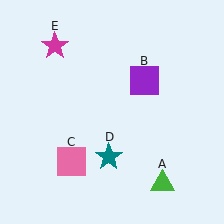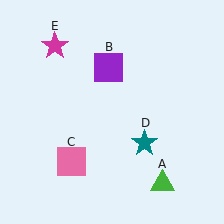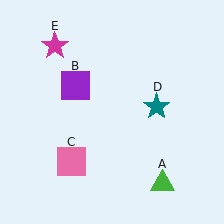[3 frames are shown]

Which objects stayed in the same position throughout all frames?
Green triangle (object A) and pink square (object C) and magenta star (object E) remained stationary.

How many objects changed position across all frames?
2 objects changed position: purple square (object B), teal star (object D).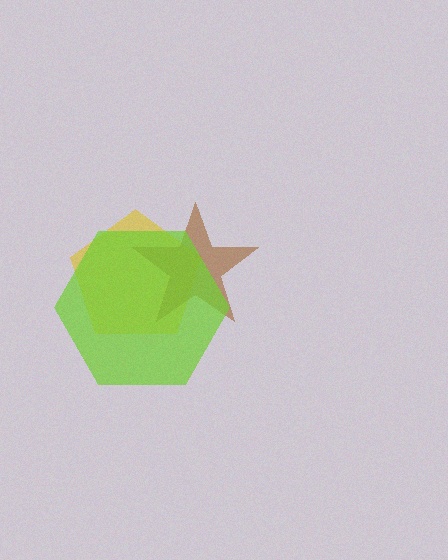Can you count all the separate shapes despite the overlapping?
Yes, there are 3 separate shapes.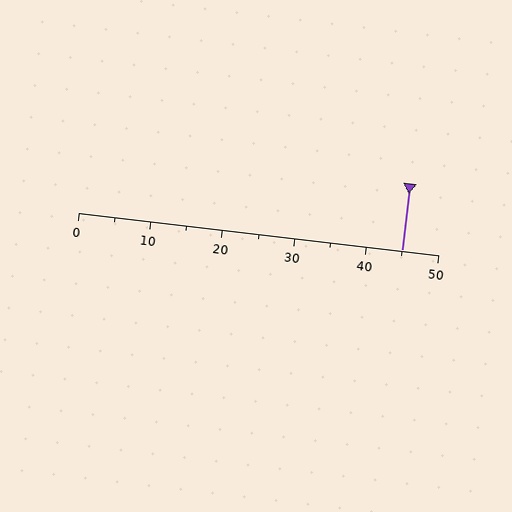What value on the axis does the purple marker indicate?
The marker indicates approximately 45.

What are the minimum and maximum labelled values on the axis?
The axis runs from 0 to 50.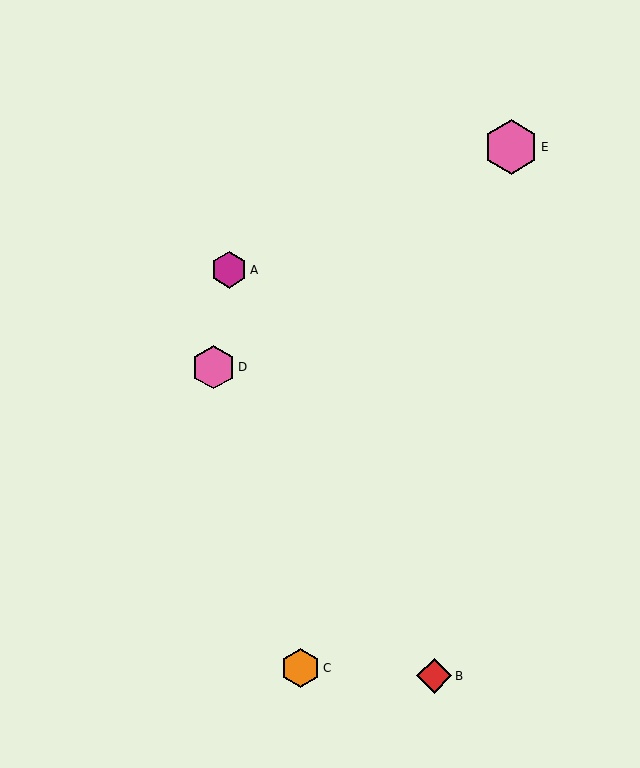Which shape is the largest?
The pink hexagon (labeled E) is the largest.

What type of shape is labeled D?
Shape D is a pink hexagon.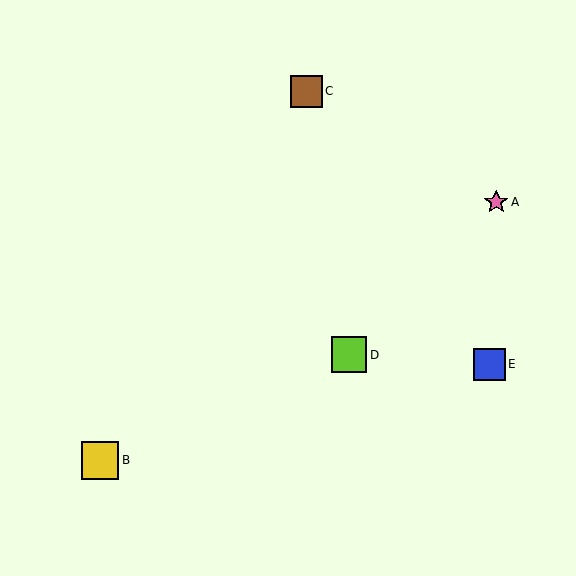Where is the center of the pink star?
The center of the pink star is at (496, 202).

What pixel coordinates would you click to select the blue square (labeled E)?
Click at (489, 364) to select the blue square E.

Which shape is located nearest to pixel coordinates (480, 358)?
The blue square (labeled E) at (489, 364) is nearest to that location.